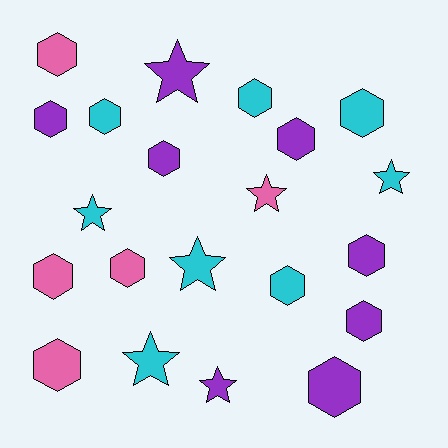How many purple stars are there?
There are 2 purple stars.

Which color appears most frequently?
Cyan, with 8 objects.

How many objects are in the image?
There are 21 objects.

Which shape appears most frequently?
Hexagon, with 14 objects.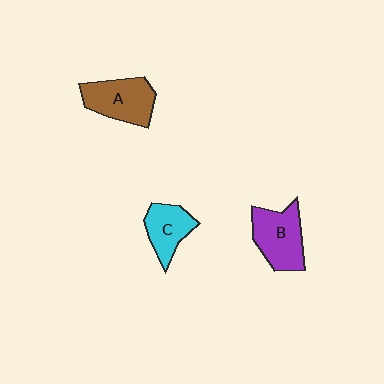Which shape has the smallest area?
Shape C (cyan).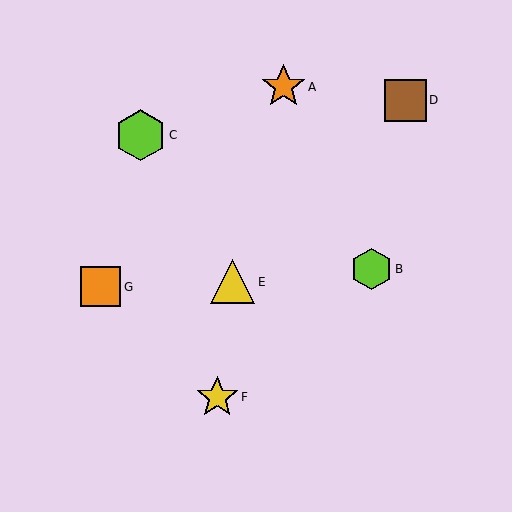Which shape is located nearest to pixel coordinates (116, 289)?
The orange square (labeled G) at (101, 287) is nearest to that location.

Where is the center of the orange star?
The center of the orange star is at (283, 87).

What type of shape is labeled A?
Shape A is an orange star.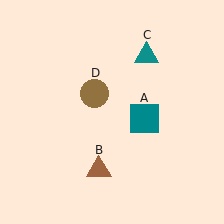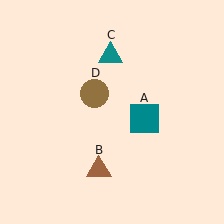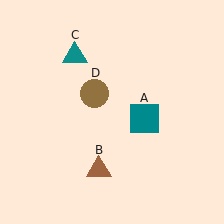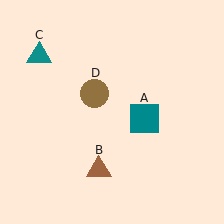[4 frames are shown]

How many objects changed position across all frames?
1 object changed position: teal triangle (object C).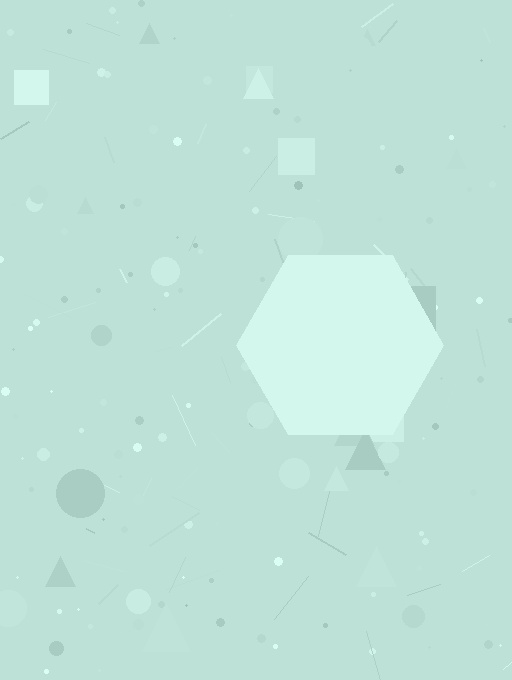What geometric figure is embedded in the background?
A hexagon is embedded in the background.